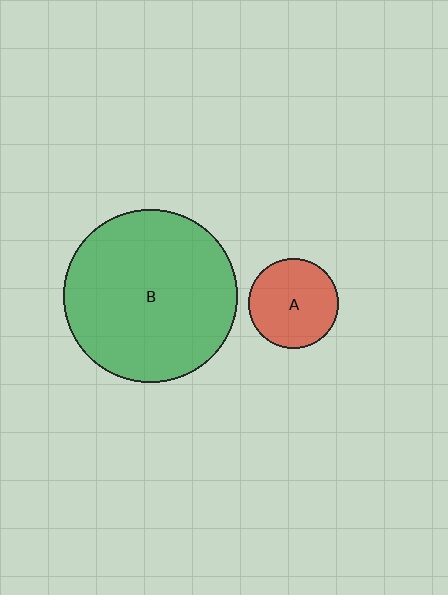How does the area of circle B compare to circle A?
Approximately 3.7 times.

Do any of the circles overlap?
No, none of the circles overlap.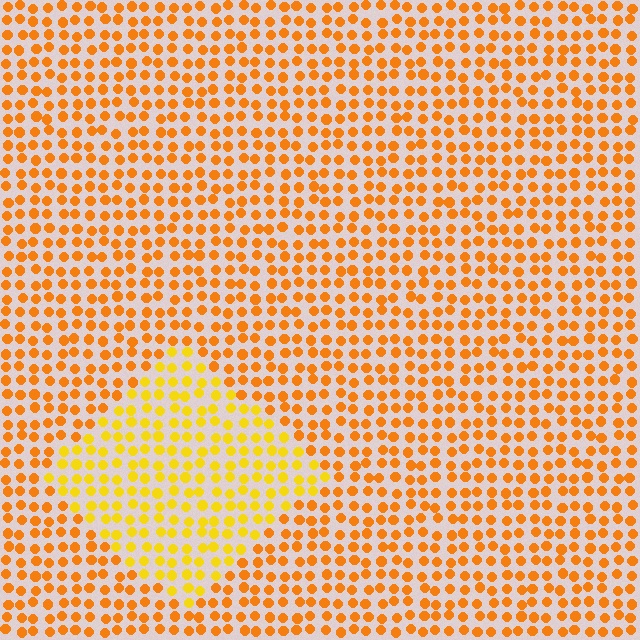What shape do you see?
I see a diamond.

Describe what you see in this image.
The image is filled with small orange elements in a uniform arrangement. A diamond-shaped region is visible where the elements are tinted to a slightly different hue, forming a subtle color boundary.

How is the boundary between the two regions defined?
The boundary is defined purely by a slight shift in hue (about 24 degrees). Spacing, size, and orientation are identical on both sides.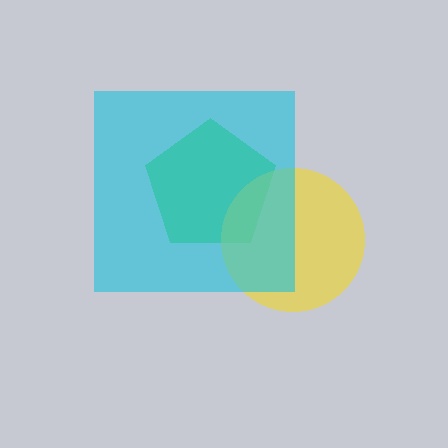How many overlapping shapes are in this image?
There are 3 overlapping shapes in the image.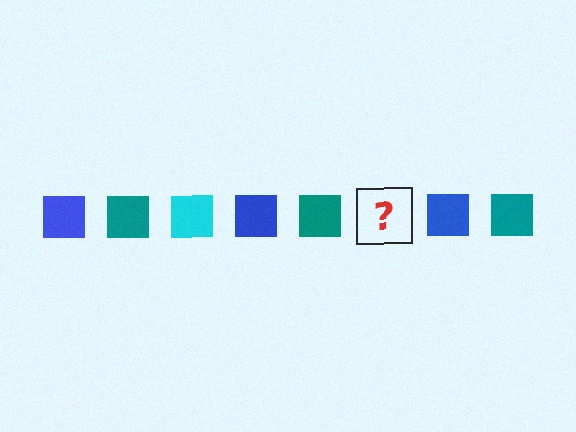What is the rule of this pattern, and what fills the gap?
The rule is that the pattern cycles through blue, teal, cyan squares. The gap should be filled with a cyan square.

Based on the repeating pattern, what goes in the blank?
The blank should be a cyan square.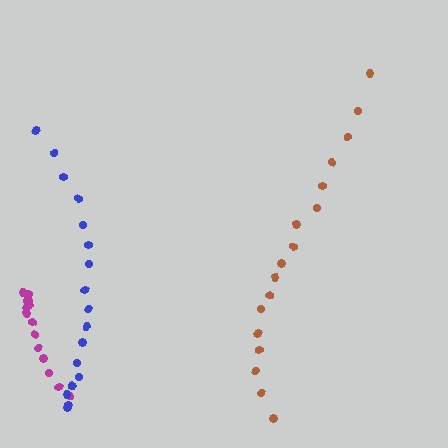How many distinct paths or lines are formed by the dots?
There are 3 distinct paths.